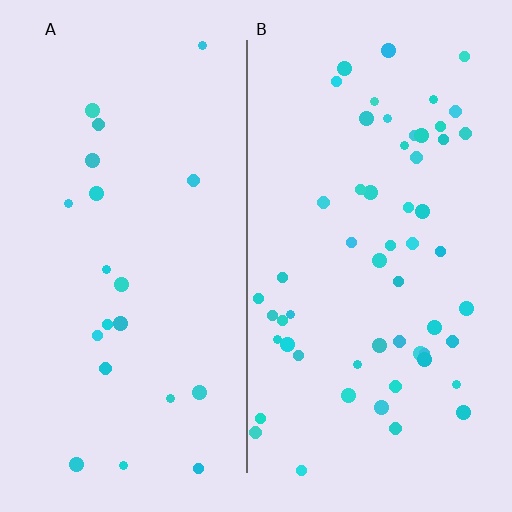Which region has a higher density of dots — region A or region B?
B (the right).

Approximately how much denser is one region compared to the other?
Approximately 2.7× — region B over region A.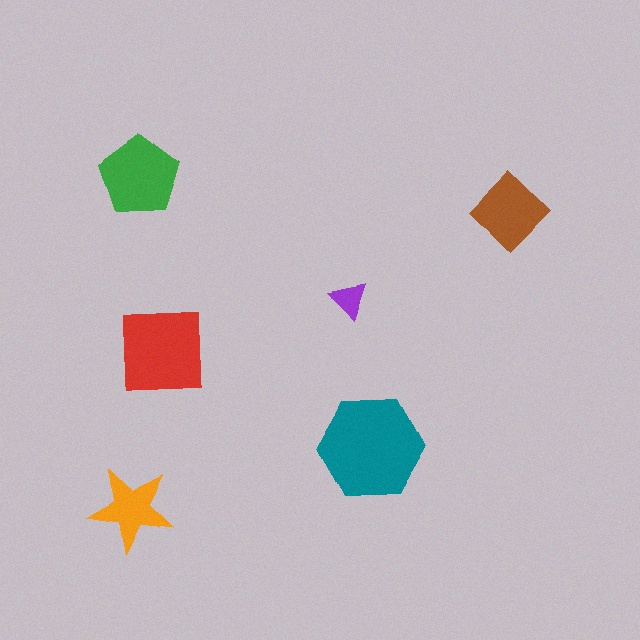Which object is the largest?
The teal hexagon.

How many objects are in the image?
There are 6 objects in the image.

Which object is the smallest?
The purple triangle.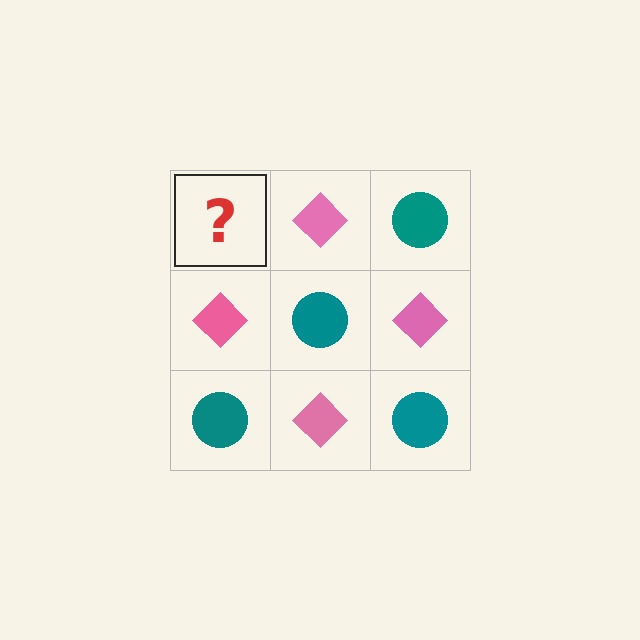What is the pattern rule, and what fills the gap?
The rule is that it alternates teal circle and pink diamond in a checkerboard pattern. The gap should be filled with a teal circle.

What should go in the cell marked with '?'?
The missing cell should contain a teal circle.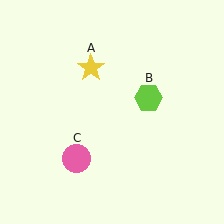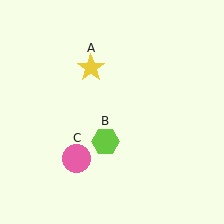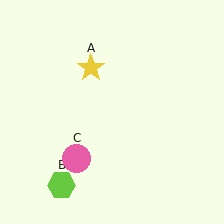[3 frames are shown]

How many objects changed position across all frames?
1 object changed position: lime hexagon (object B).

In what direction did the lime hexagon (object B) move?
The lime hexagon (object B) moved down and to the left.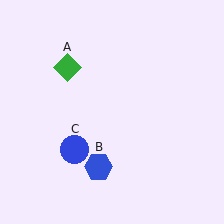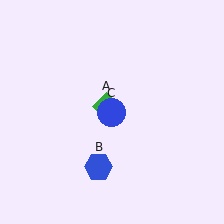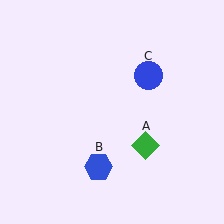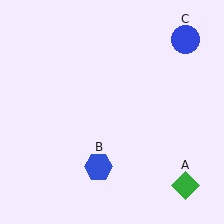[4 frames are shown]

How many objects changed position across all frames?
2 objects changed position: green diamond (object A), blue circle (object C).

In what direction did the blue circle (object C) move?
The blue circle (object C) moved up and to the right.